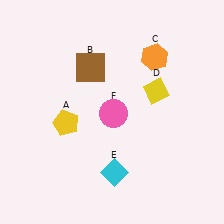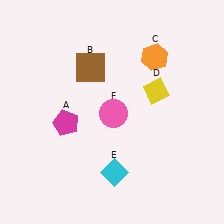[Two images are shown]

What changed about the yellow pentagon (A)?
In Image 1, A is yellow. In Image 2, it changed to magenta.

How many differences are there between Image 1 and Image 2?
There is 1 difference between the two images.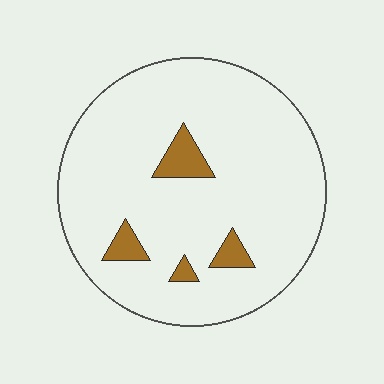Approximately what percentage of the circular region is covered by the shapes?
Approximately 10%.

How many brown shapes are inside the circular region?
4.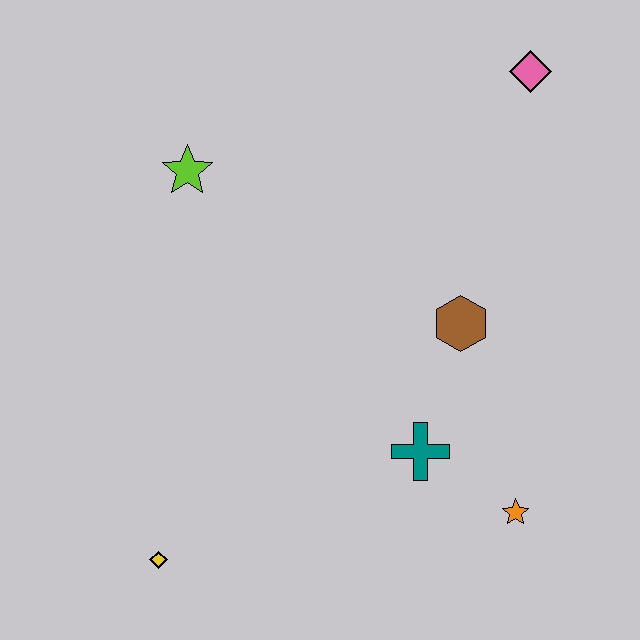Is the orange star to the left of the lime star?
No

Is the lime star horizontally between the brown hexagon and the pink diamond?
No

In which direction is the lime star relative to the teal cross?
The lime star is above the teal cross.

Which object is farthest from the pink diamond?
The yellow diamond is farthest from the pink diamond.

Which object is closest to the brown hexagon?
The teal cross is closest to the brown hexagon.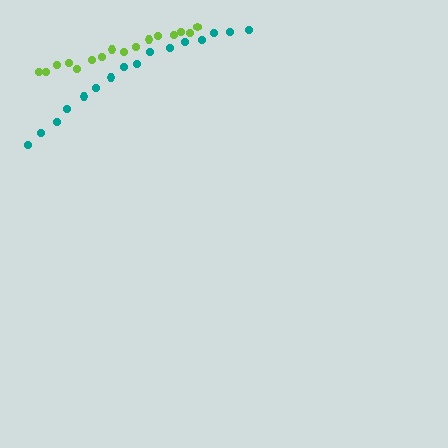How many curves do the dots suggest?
There are 2 distinct paths.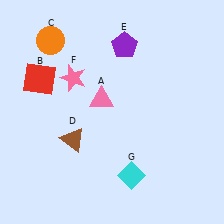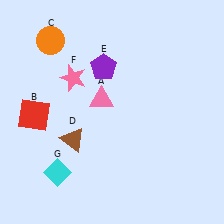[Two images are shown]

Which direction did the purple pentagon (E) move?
The purple pentagon (E) moved down.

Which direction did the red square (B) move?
The red square (B) moved down.